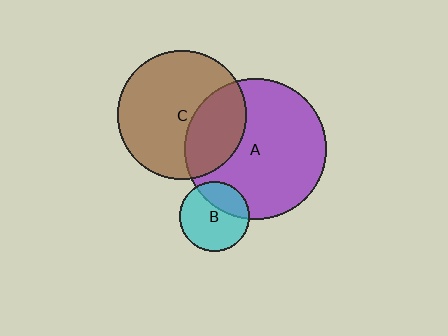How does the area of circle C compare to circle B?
Approximately 3.4 times.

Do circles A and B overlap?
Yes.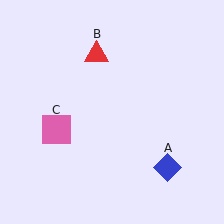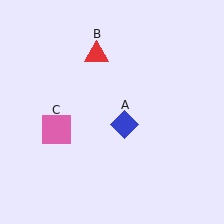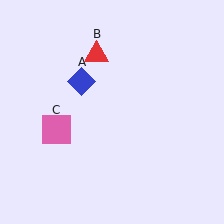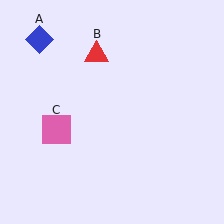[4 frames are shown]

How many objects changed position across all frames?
1 object changed position: blue diamond (object A).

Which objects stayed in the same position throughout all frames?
Red triangle (object B) and pink square (object C) remained stationary.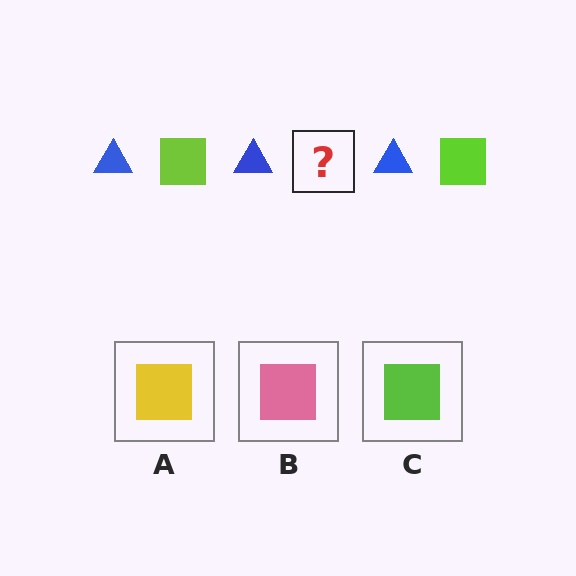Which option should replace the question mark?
Option C.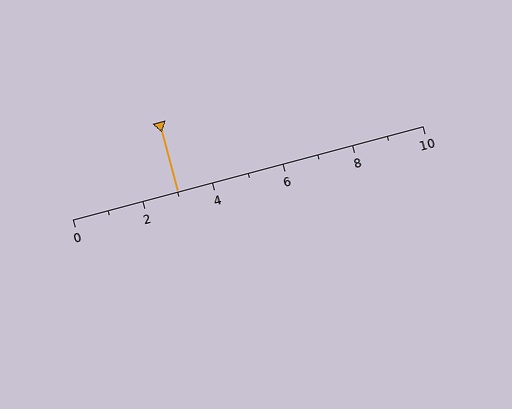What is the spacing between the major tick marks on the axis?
The major ticks are spaced 2 apart.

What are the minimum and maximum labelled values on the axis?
The axis runs from 0 to 10.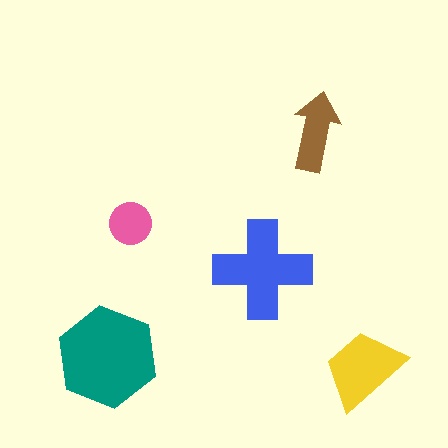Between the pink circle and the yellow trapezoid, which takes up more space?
The yellow trapezoid.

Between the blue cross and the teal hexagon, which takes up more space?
The teal hexagon.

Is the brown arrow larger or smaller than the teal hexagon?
Smaller.